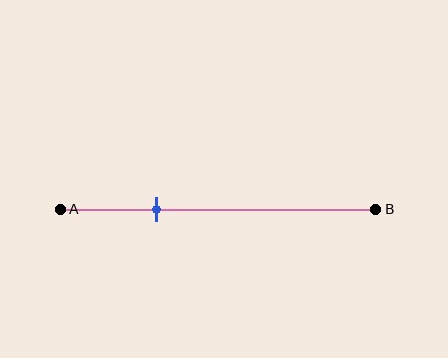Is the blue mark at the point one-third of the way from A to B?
Yes, the mark is approximately at the one-third point.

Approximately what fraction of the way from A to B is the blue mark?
The blue mark is approximately 30% of the way from A to B.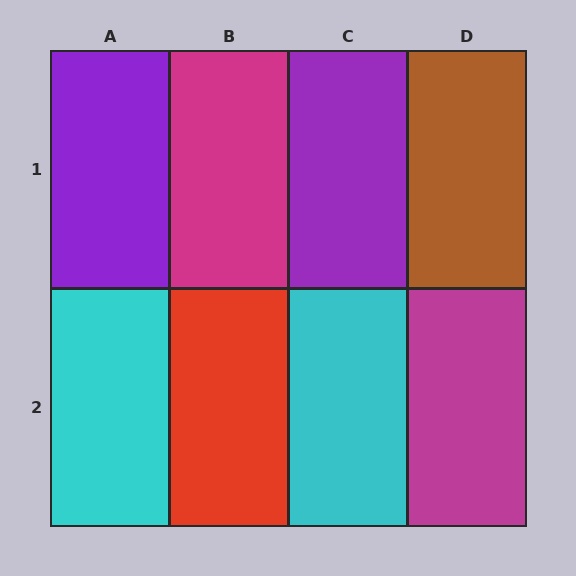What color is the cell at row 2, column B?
Red.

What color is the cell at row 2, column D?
Magenta.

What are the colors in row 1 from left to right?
Purple, magenta, purple, brown.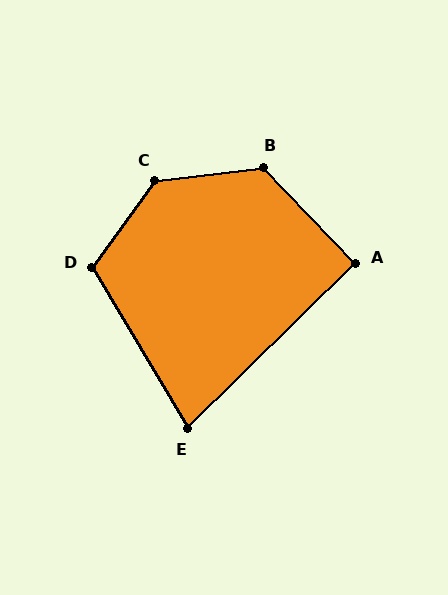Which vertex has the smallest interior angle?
E, at approximately 76 degrees.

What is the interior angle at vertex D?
Approximately 113 degrees (obtuse).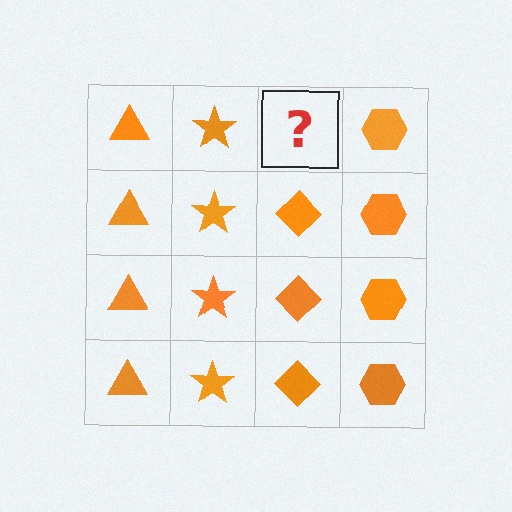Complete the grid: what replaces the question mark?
The question mark should be replaced with an orange diamond.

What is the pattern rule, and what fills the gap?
The rule is that each column has a consistent shape. The gap should be filled with an orange diamond.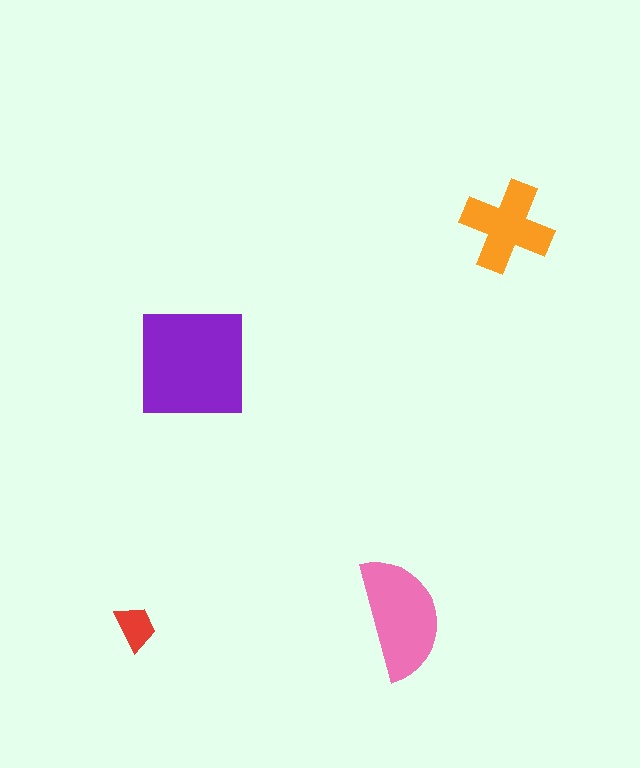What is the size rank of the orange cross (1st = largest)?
3rd.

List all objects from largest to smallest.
The purple square, the pink semicircle, the orange cross, the red trapezoid.